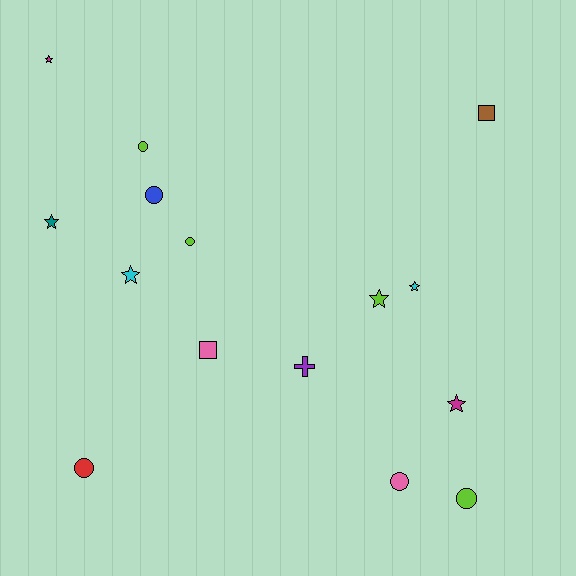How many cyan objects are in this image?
There are 2 cyan objects.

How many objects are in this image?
There are 15 objects.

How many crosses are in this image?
There is 1 cross.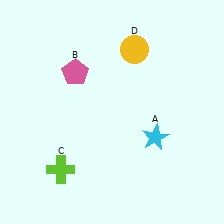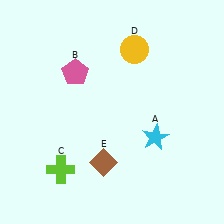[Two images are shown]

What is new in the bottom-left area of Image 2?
A brown diamond (E) was added in the bottom-left area of Image 2.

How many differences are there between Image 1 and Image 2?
There is 1 difference between the two images.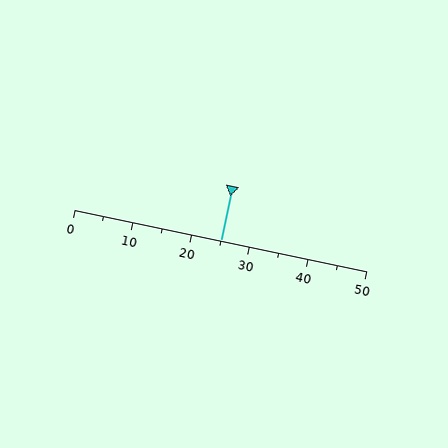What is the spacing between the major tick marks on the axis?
The major ticks are spaced 10 apart.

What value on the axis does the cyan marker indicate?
The marker indicates approximately 25.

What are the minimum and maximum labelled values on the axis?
The axis runs from 0 to 50.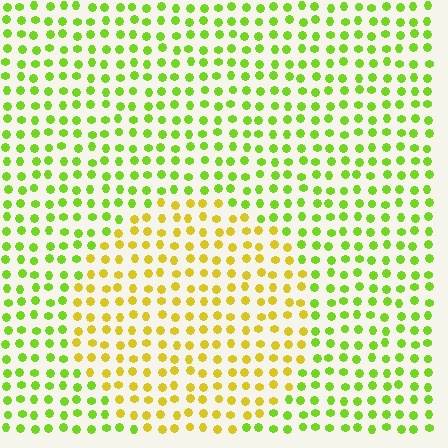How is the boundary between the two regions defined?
The boundary is defined purely by a slight shift in hue (about 40 degrees). Spacing, size, and orientation are identical on both sides.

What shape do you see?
I see a circle.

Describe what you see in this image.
The image is filled with small lime elements in a uniform arrangement. A circle-shaped region is visible where the elements are tinted to a slightly different hue, forming a subtle color boundary.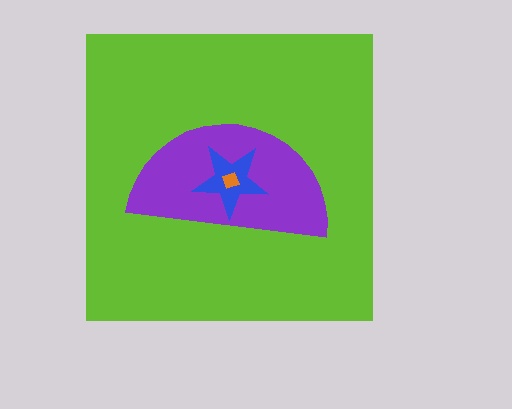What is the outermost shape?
The lime square.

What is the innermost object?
The orange diamond.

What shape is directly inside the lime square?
The purple semicircle.